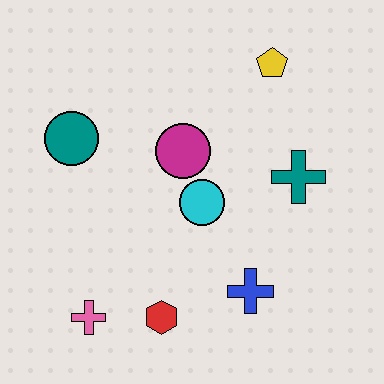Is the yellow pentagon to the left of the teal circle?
No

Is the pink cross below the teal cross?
Yes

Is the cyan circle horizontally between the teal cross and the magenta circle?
Yes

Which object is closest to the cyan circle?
The magenta circle is closest to the cyan circle.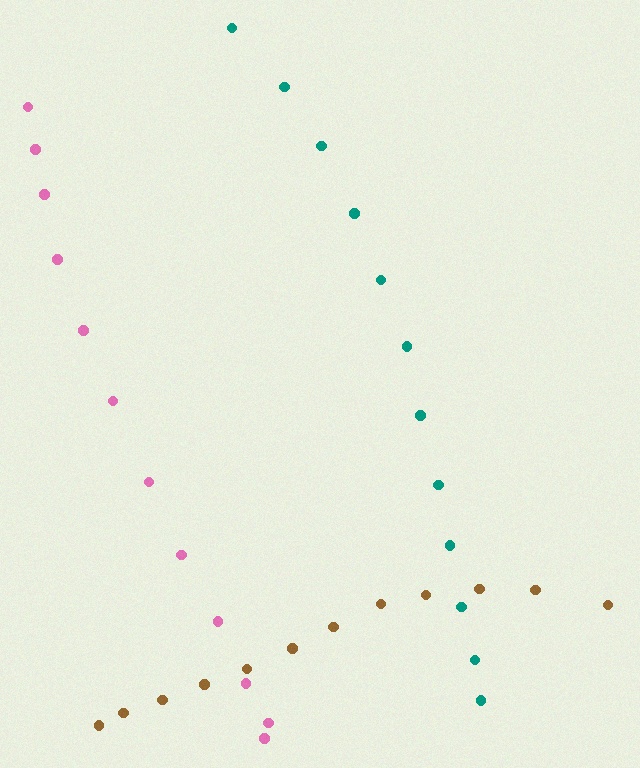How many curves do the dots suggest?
There are 3 distinct paths.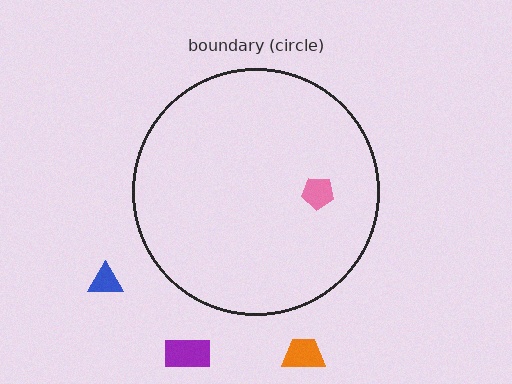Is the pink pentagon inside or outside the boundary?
Inside.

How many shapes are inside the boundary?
1 inside, 3 outside.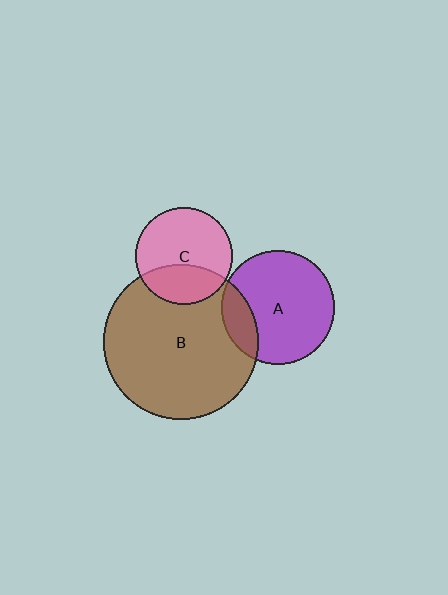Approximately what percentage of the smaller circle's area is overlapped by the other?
Approximately 20%.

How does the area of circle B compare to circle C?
Approximately 2.6 times.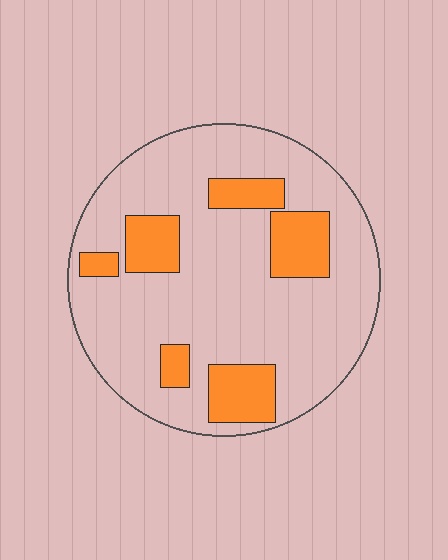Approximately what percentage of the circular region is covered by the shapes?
Approximately 20%.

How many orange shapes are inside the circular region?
6.